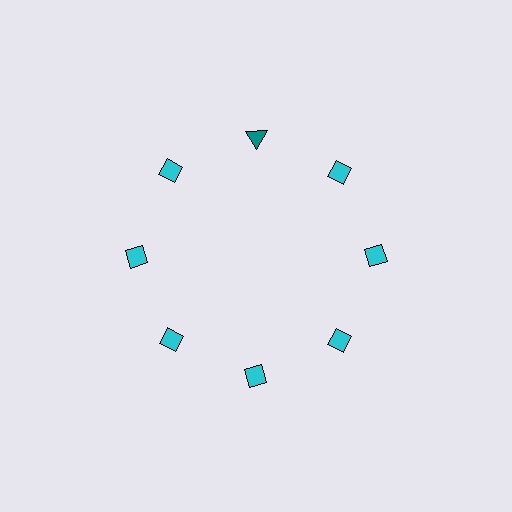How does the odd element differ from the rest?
It differs in both color (teal instead of cyan) and shape (triangle instead of diamond).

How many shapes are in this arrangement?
There are 8 shapes arranged in a ring pattern.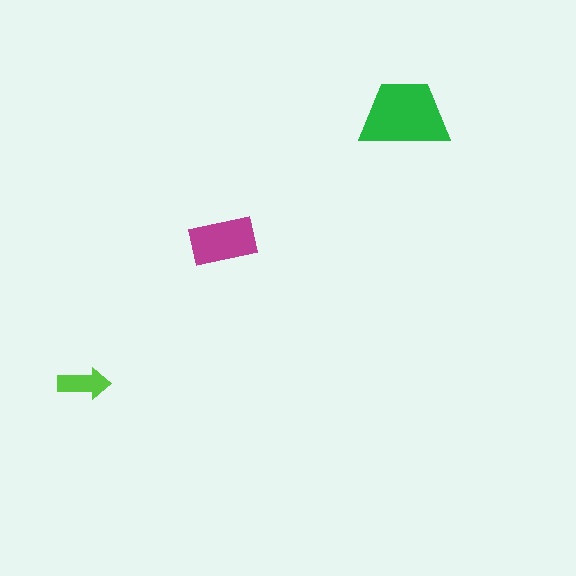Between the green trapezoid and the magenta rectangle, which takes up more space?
The green trapezoid.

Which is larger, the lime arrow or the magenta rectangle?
The magenta rectangle.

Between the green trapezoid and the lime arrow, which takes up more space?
The green trapezoid.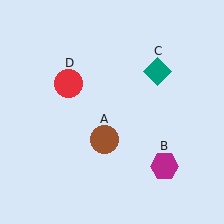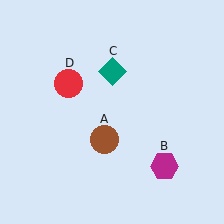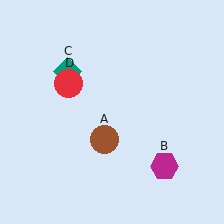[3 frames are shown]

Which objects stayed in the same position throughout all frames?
Brown circle (object A) and magenta hexagon (object B) and red circle (object D) remained stationary.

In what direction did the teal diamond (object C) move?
The teal diamond (object C) moved left.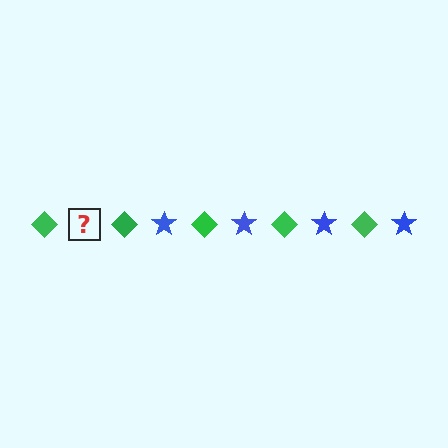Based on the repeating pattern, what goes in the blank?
The blank should be a blue star.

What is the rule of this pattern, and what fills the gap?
The rule is that the pattern alternates between green diamond and blue star. The gap should be filled with a blue star.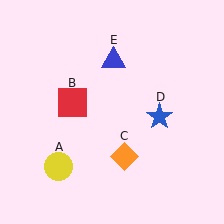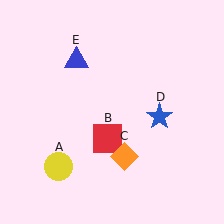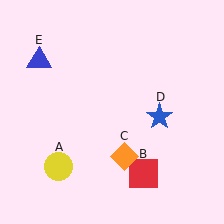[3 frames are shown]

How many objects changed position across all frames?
2 objects changed position: red square (object B), blue triangle (object E).